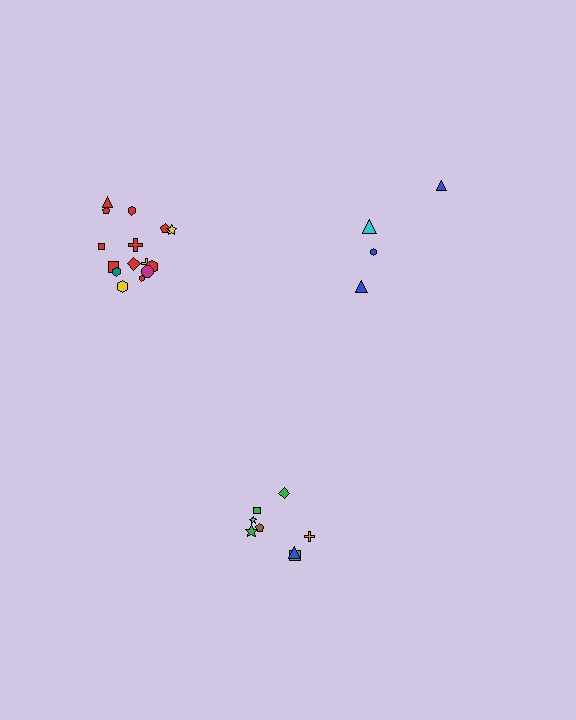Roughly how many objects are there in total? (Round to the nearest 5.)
Roughly 25 objects in total.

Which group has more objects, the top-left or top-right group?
The top-left group.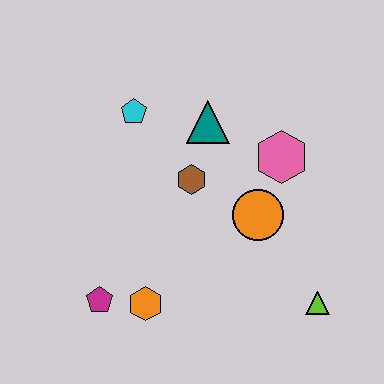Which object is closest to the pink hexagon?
The orange circle is closest to the pink hexagon.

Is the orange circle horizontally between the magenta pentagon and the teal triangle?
No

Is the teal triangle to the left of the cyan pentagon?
No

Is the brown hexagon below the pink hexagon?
Yes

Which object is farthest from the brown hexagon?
The lime triangle is farthest from the brown hexagon.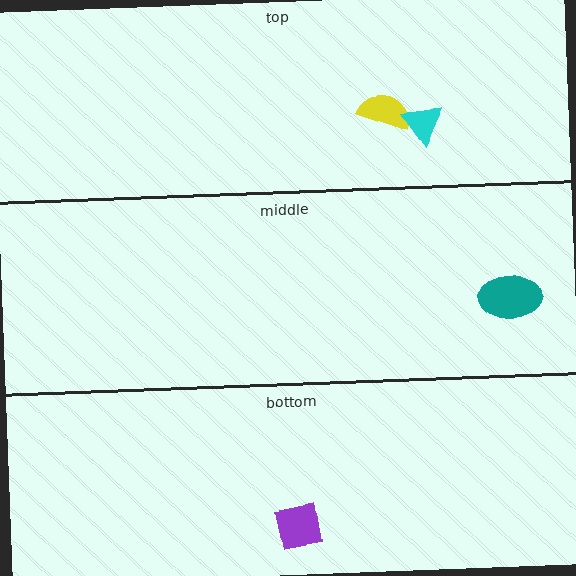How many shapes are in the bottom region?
1.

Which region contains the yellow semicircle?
The top region.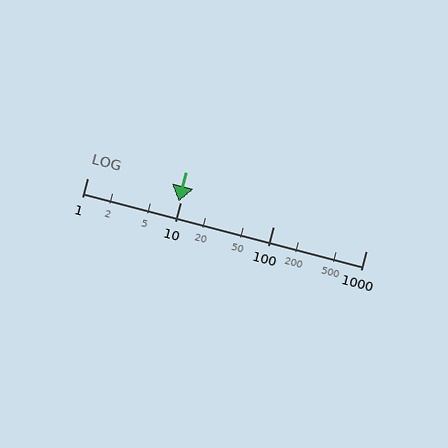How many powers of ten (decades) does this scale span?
The scale spans 3 decades, from 1 to 1000.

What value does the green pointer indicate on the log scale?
The pointer indicates approximately 9.6.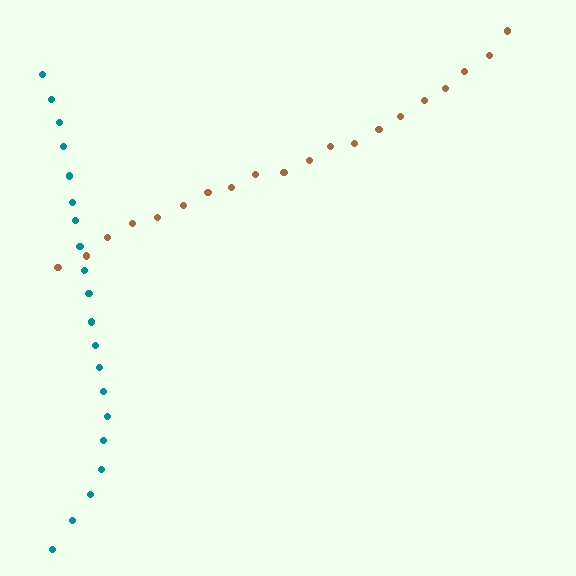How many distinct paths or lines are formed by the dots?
There are 2 distinct paths.